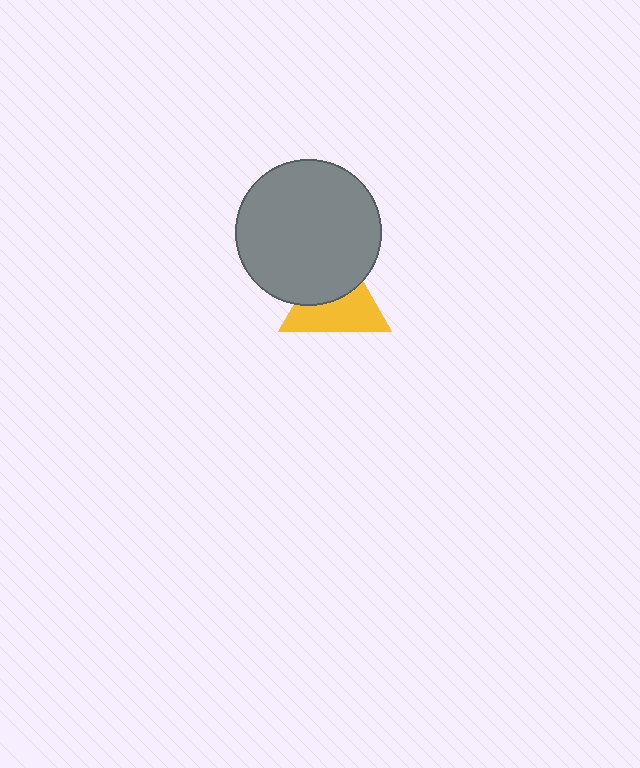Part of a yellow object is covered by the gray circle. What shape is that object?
It is a triangle.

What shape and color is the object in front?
The object in front is a gray circle.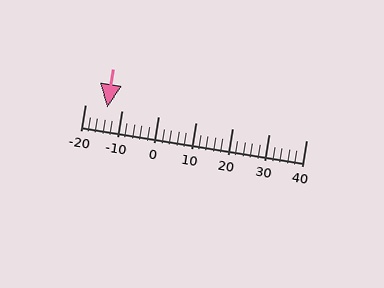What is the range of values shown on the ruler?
The ruler shows values from -20 to 40.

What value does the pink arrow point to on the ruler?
The pink arrow points to approximately -14.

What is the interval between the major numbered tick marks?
The major tick marks are spaced 10 units apart.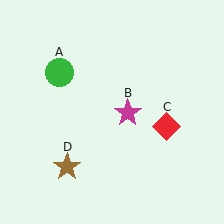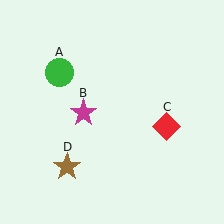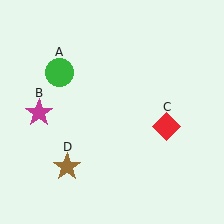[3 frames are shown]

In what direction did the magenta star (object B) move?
The magenta star (object B) moved left.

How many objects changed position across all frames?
1 object changed position: magenta star (object B).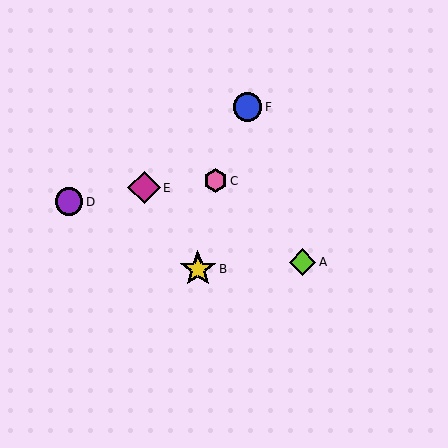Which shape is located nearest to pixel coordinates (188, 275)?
The yellow star (labeled B) at (198, 269) is nearest to that location.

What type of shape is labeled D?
Shape D is a purple circle.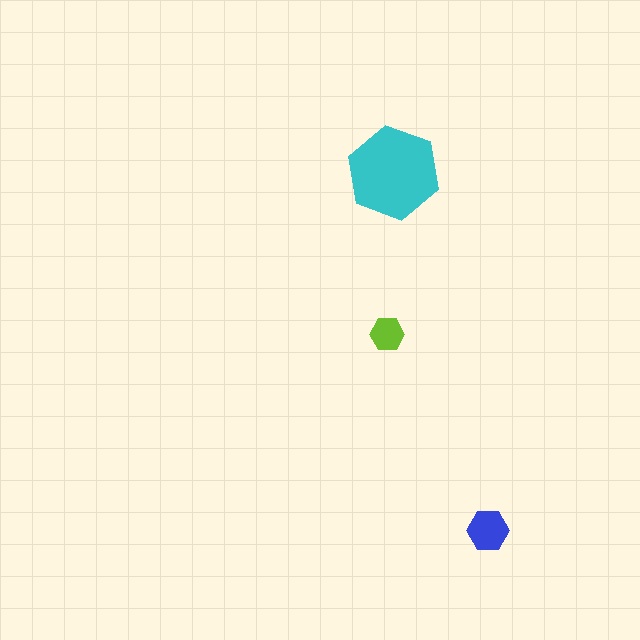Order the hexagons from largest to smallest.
the cyan one, the blue one, the lime one.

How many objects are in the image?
There are 3 objects in the image.